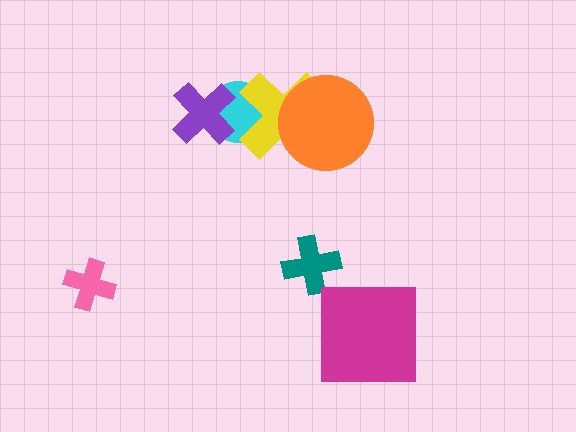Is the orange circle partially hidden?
No, no other shape covers it.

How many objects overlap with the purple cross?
1 object overlaps with the purple cross.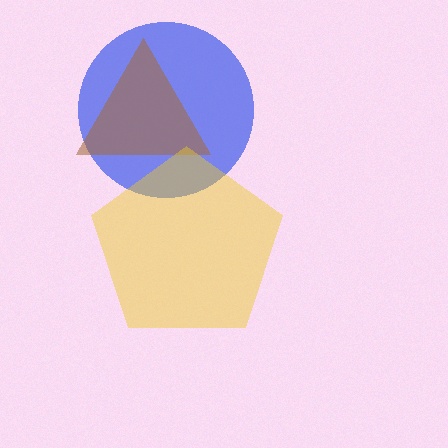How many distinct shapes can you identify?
There are 3 distinct shapes: a blue circle, a brown triangle, a yellow pentagon.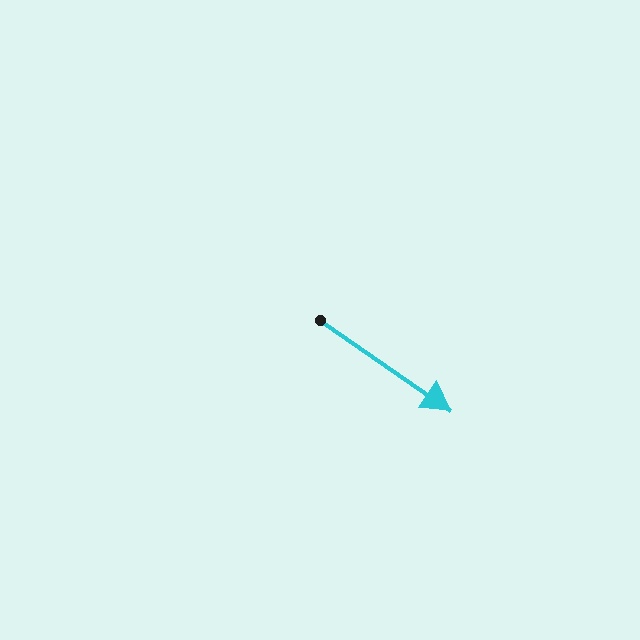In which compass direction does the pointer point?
Southeast.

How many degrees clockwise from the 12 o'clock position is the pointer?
Approximately 125 degrees.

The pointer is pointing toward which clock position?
Roughly 4 o'clock.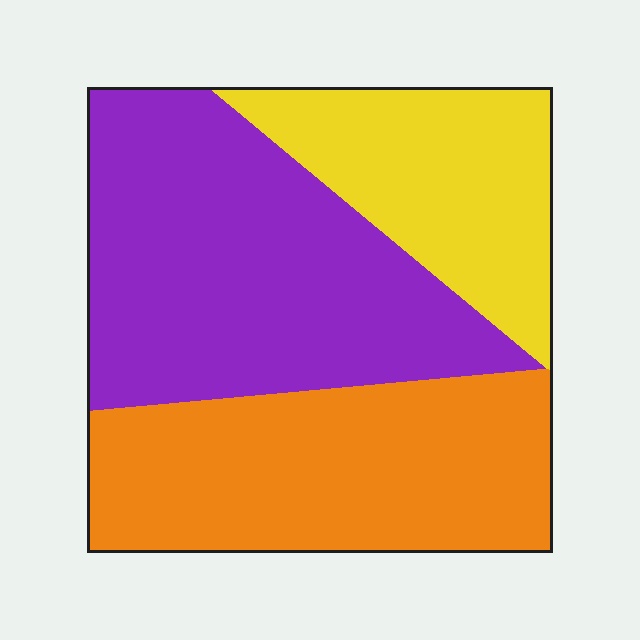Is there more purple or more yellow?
Purple.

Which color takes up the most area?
Purple, at roughly 40%.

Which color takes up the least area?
Yellow, at roughly 25%.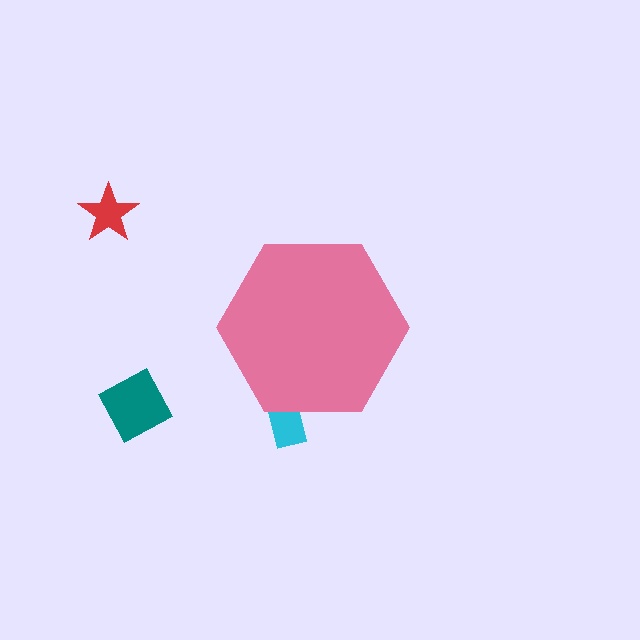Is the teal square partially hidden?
No, the teal square is fully visible.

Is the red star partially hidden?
No, the red star is fully visible.